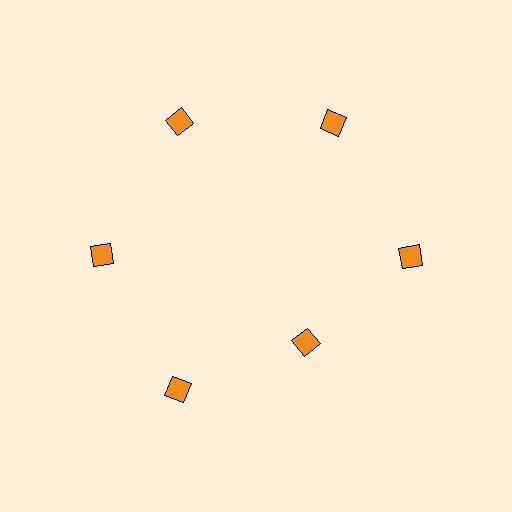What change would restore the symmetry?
The symmetry would be restored by moving it outward, back onto the ring so that all 6 diamonds sit at equal angles and equal distance from the center.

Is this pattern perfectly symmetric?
No. The 6 orange diamonds are arranged in a ring, but one element near the 5 o'clock position is pulled inward toward the center, breaking the 6-fold rotational symmetry.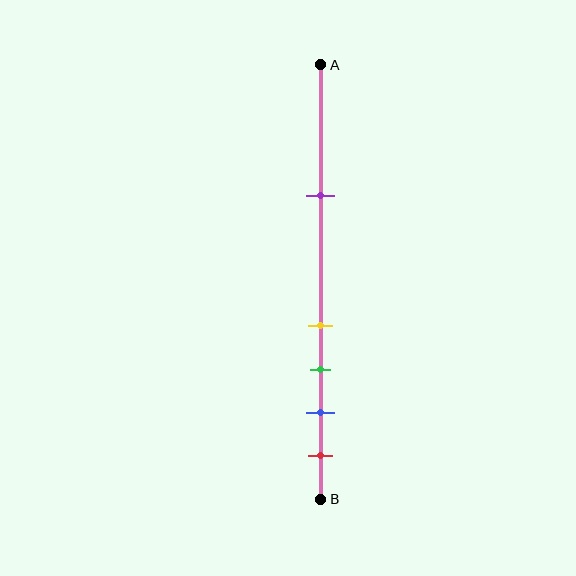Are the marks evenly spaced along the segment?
No, the marks are not evenly spaced.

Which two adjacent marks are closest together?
The yellow and green marks are the closest adjacent pair.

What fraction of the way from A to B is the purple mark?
The purple mark is approximately 30% (0.3) of the way from A to B.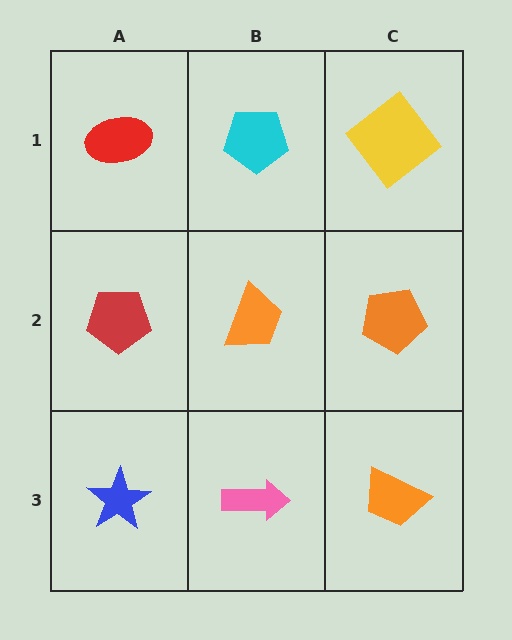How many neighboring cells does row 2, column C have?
3.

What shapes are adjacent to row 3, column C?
An orange pentagon (row 2, column C), a pink arrow (row 3, column B).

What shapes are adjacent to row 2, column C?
A yellow diamond (row 1, column C), an orange trapezoid (row 3, column C), an orange trapezoid (row 2, column B).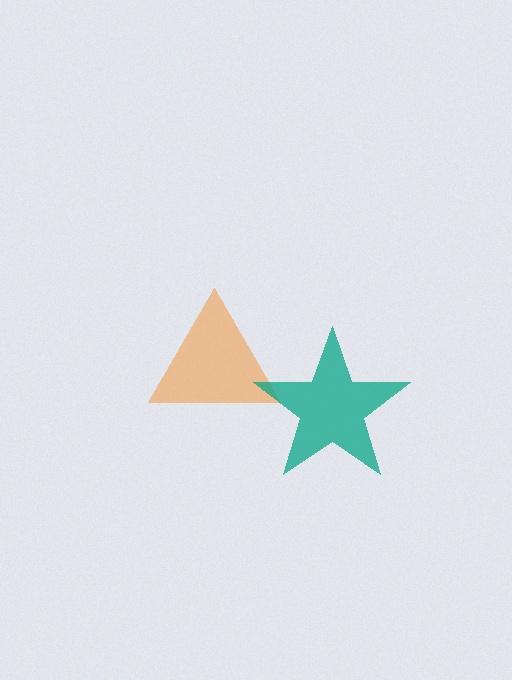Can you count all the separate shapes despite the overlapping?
Yes, there are 2 separate shapes.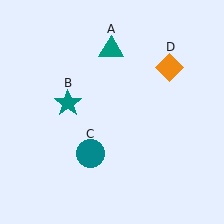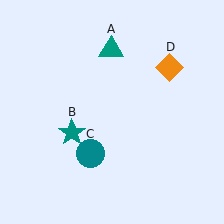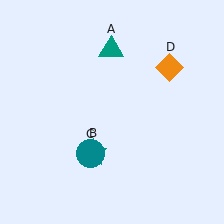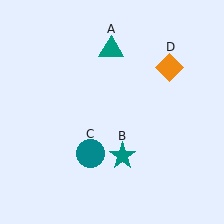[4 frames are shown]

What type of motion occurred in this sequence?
The teal star (object B) rotated counterclockwise around the center of the scene.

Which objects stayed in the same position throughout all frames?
Teal triangle (object A) and teal circle (object C) and orange diamond (object D) remained stationary.